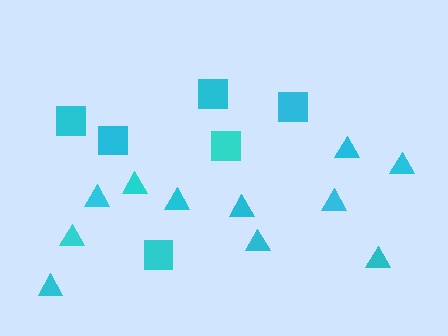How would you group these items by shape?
There are 2 groups: one group of squares (6) and one group of triangles (11).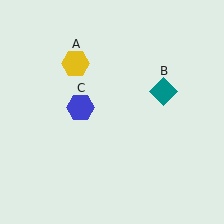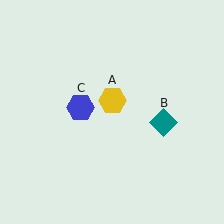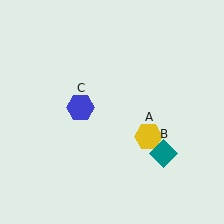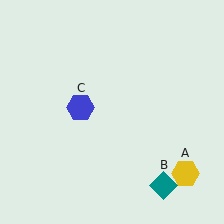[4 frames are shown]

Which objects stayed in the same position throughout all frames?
Blue hexagon (object C) remained stationary.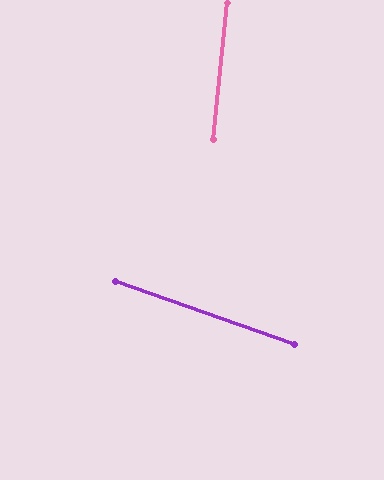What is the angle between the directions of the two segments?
Approximately 76 degrees.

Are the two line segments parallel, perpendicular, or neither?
Neither parallel nor perpendicular — they differ by about 76°.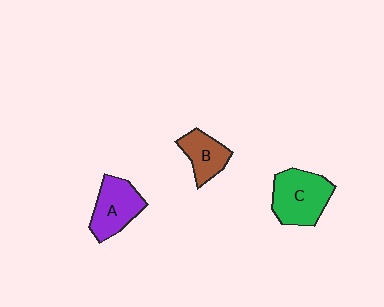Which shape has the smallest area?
Shape B (brown).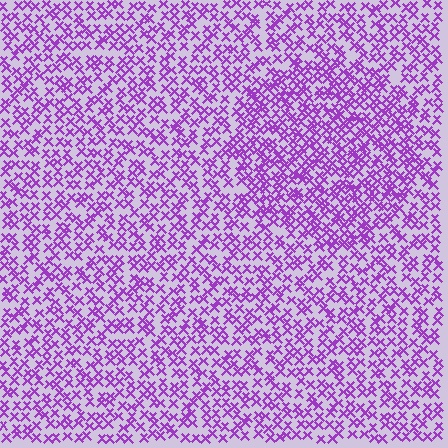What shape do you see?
I see a circle.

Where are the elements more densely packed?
The elements are more densely packed inside the circle boundary.